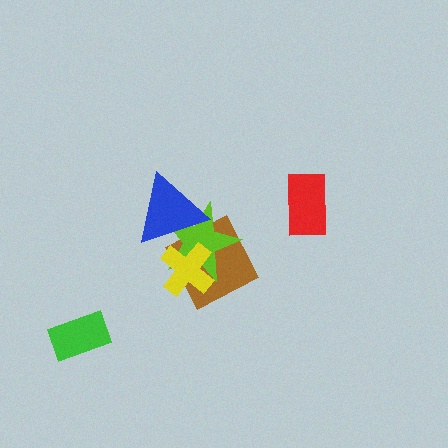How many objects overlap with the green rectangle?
0 objects overlap with the green rectangle.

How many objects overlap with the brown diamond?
3 objects overlap with the brown diamond.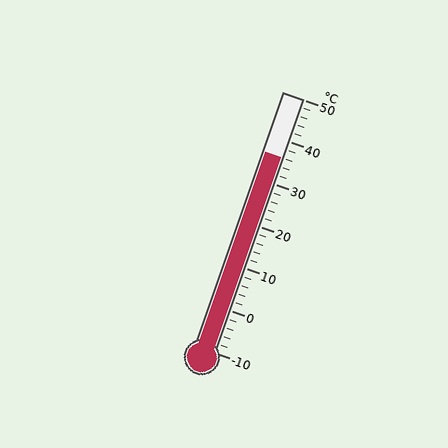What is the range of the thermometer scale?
The thermometer scale ranges from -10°C to 50°C.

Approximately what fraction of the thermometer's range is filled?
The thermometer is filled to approximately 75% of its range.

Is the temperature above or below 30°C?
The temperature is above 30°C.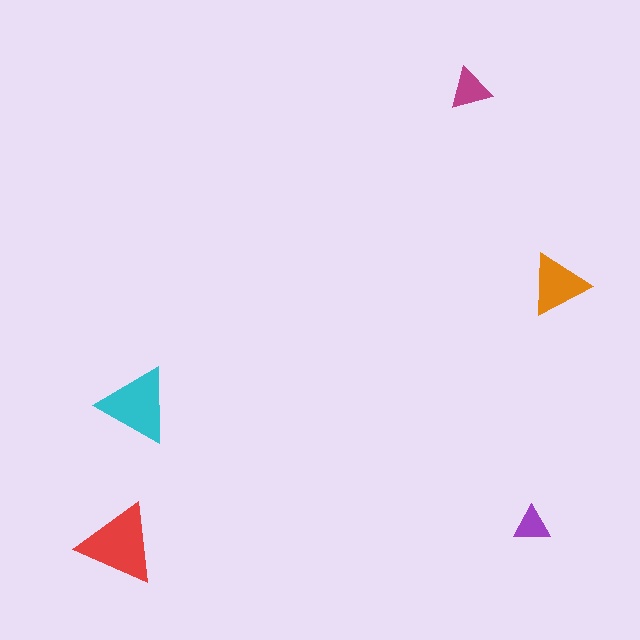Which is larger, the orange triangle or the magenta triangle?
The orange one.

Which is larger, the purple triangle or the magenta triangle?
The magenta one.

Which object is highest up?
The magenta triangle is topmost.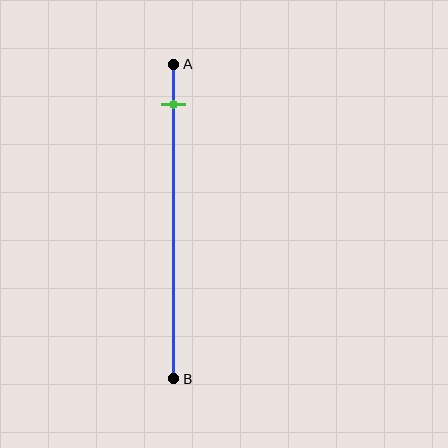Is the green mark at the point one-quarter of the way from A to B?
No, the mark is at about 15% from A, not at the 25% one-quarter point.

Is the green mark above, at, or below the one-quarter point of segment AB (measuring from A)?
The green mark is above the one-quarter point of segment AB.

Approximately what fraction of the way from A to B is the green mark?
The green mark is approximately 15% of the way from A to B.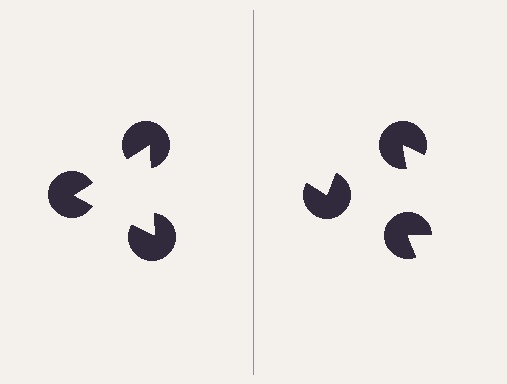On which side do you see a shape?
An illusory triangle appears on the left side. On the right side the wedge cuts are rotated, so no coherent shape forms.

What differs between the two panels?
The pac-man discs are positioned identically on both sides; only the wedge orientations differ. On the left they align to a triangle; on the right they are misaligned.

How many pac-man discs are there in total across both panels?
6 — 3 on each side.